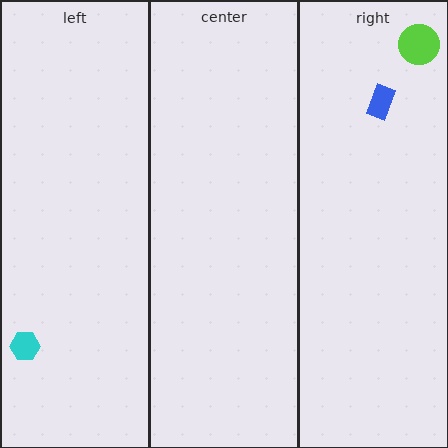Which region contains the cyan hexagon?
The left region.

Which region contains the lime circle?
The right region.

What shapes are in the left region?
The cyan hexagon.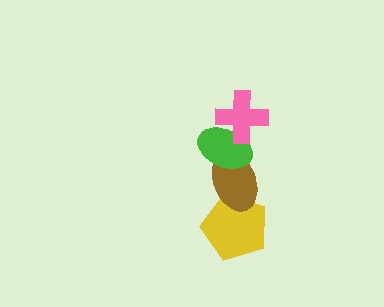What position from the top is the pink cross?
The pink cross is 1st from the top.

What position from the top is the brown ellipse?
The brown ellipse is 3rd from the top.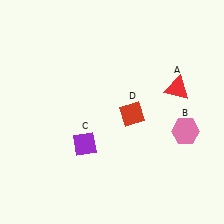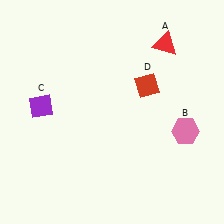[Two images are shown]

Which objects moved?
The objects that moved are: the red triangle (A), the purple diamond (C), the red diamond (D).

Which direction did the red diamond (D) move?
The red diamond (D) moved up.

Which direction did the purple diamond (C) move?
The purple diamond (C) moved left.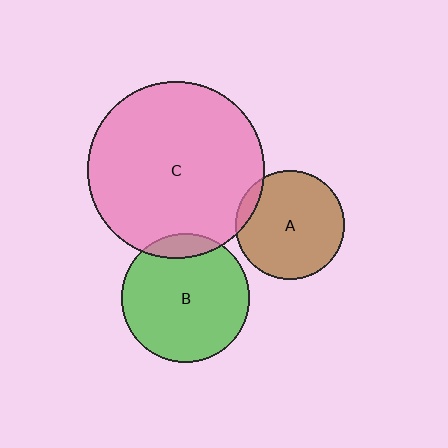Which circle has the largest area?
Circle C (pink).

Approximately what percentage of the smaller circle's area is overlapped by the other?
Approximately 5%.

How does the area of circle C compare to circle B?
Approximately 1.9 times.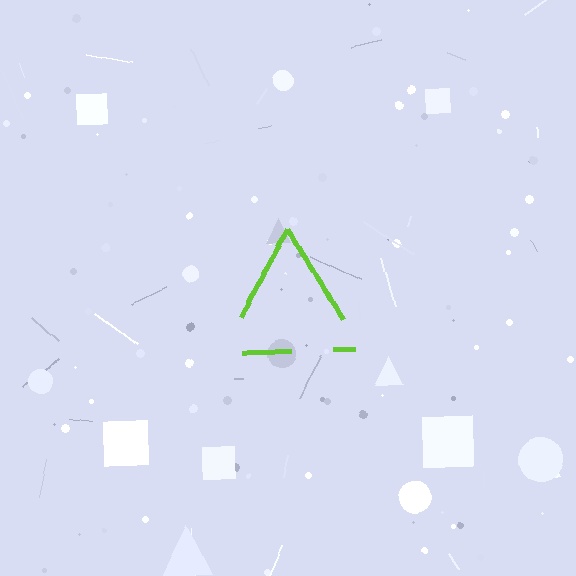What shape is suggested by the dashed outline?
The dashed outline suggests a triangle.